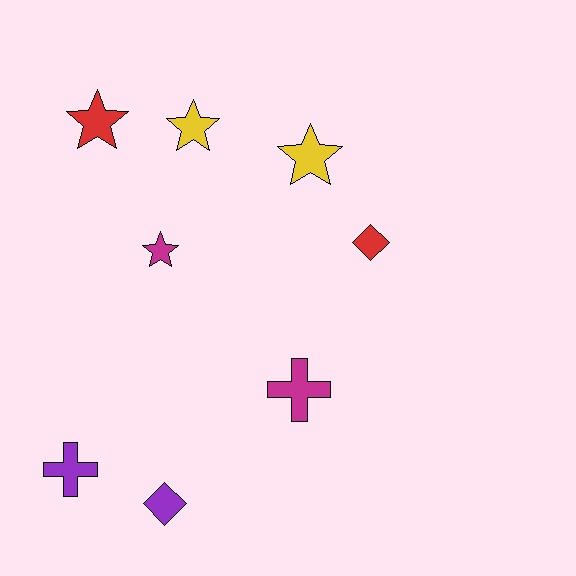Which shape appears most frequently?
Star, with 4 objects.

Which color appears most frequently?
Red, with 2 objects.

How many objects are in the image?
There are 8 objects.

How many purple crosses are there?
There is 1 purple cross.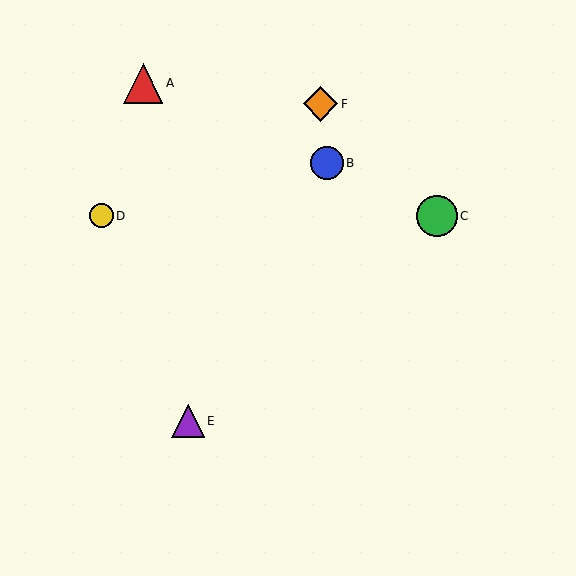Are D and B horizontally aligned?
No, D is at y≈216 and B is at y≈163.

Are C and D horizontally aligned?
Yes, both are at y≈216.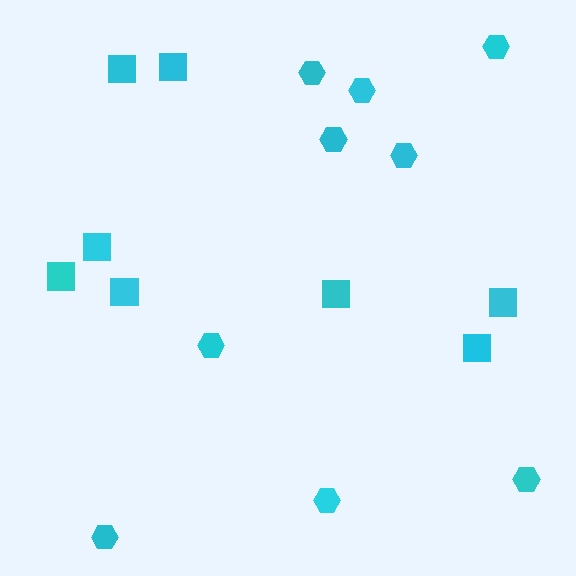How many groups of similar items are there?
There are 2 groups: one group of hexagons (9) and one group of squares (8).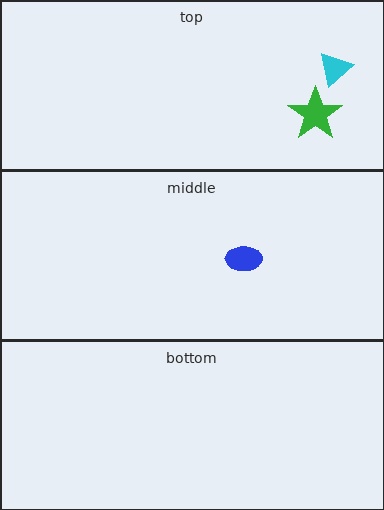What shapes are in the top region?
The cyan triangle, the green star.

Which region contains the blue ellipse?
The middle region.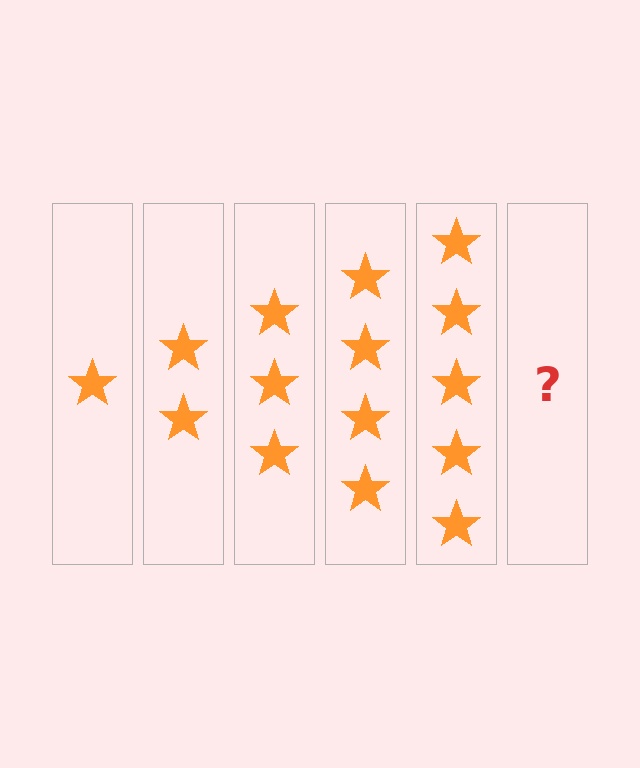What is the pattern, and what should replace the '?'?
The pattern is that each step adds one more star. The '?' should be 6 stars.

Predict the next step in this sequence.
The next step is 6 stars.